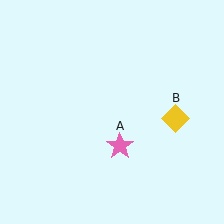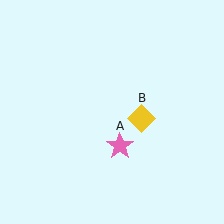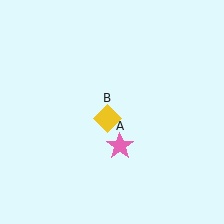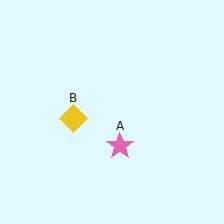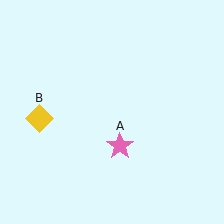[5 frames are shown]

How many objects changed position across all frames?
1 object changed position: yellow diamond (object B).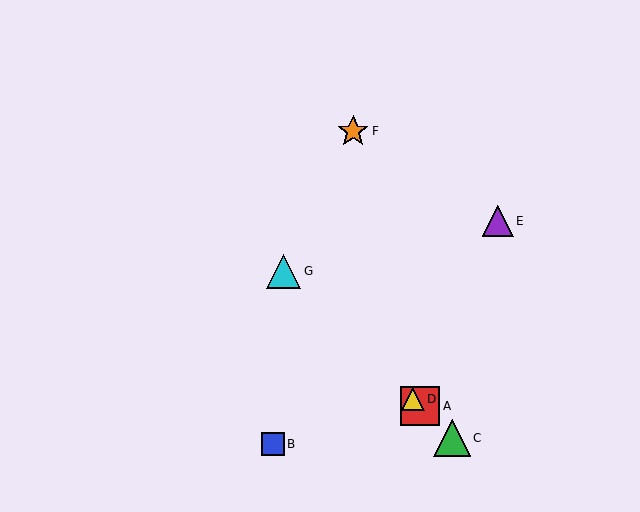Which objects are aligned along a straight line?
Objects A, C, D, G are aligned along a straight line.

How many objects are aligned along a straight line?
4 objects (A, C, D, G) are aligned along a straight line.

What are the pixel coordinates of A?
Object A is at (420, 406).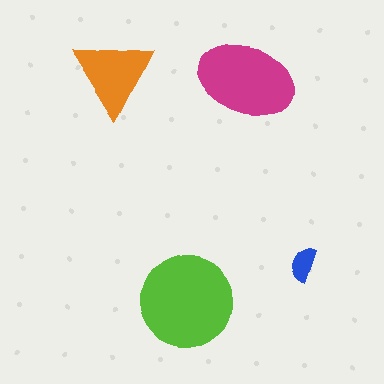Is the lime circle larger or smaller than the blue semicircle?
Larger.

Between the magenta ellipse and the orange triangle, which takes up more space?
The magenta ellipse.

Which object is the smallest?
The blue semicircle.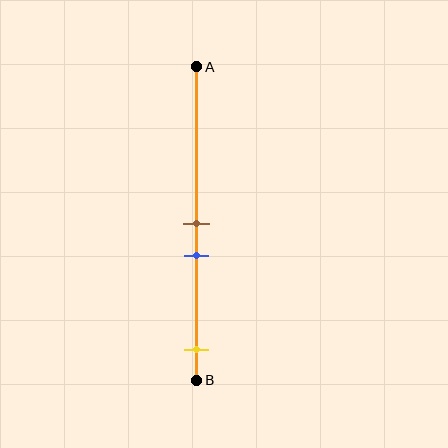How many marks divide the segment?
There are 3 marks dividing the segment.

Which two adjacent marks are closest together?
The brown and blue marks are the closest adjacent pair.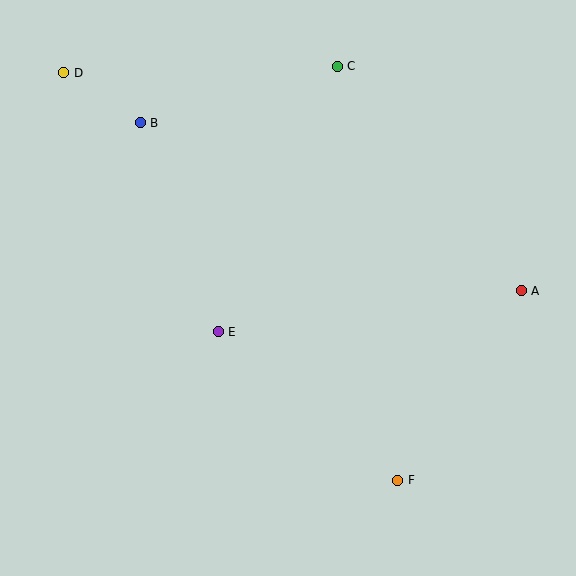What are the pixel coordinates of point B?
Point B is at (140, 123).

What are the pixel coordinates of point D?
Point D is at (64, 73).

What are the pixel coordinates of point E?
Point E is at (218, 332).